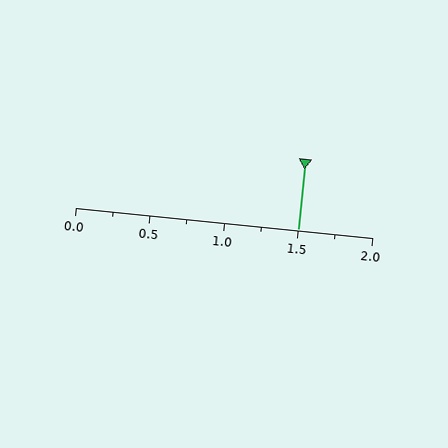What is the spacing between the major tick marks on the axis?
The major ticks are spaced 0.5 apart.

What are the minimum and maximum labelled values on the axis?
The axis runs from 0.0 to 2.0.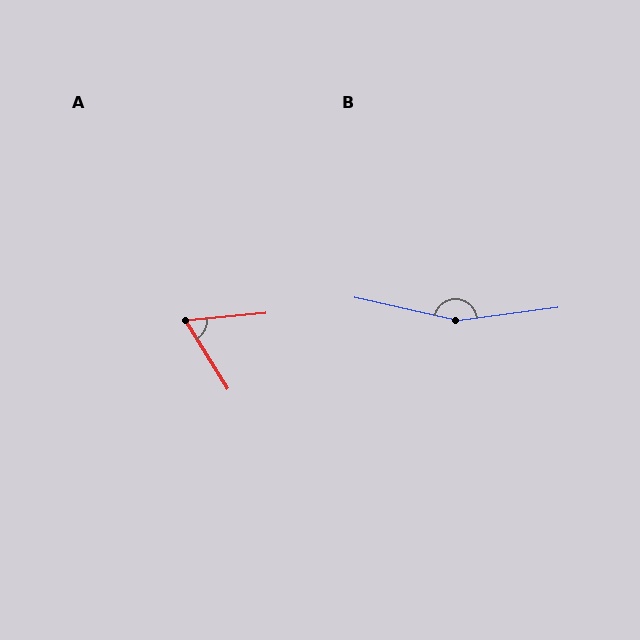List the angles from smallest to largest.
A (63°), B (160°).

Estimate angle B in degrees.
Approximately 160 degrees.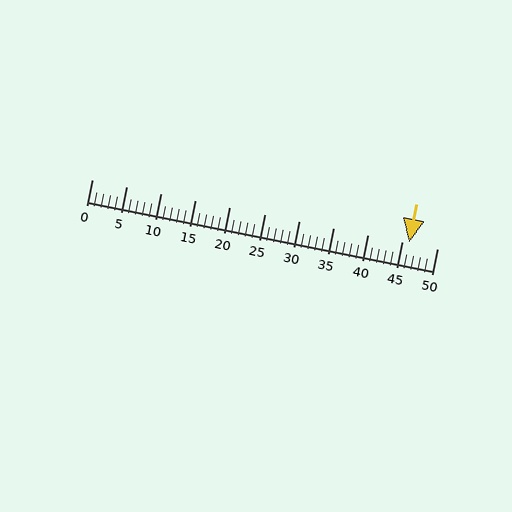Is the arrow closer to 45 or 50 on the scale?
The arrow is closer to 45.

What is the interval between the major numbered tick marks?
The major tick marks are spaced 5 units apart.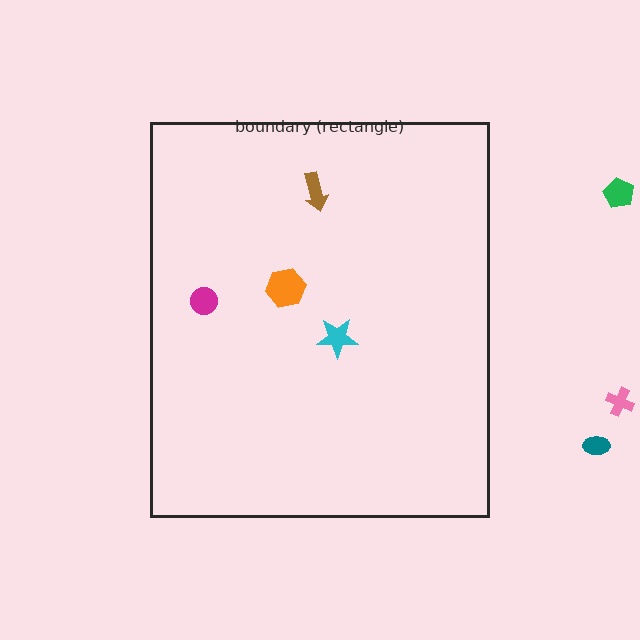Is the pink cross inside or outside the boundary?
Outside.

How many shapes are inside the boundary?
4 inside, 3 outside.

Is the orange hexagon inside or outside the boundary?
Inside.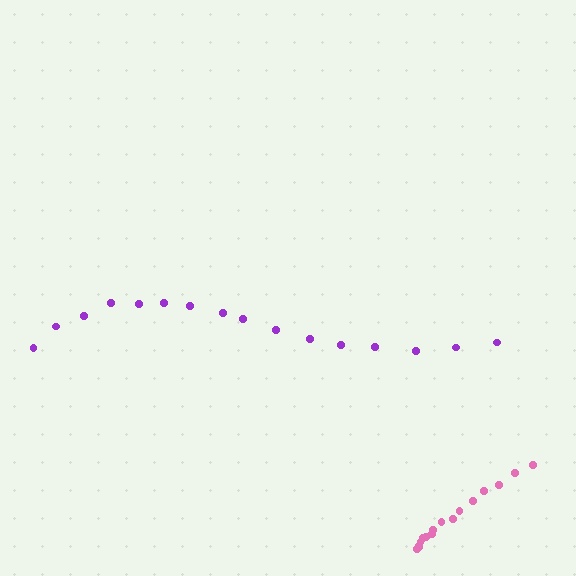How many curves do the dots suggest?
There are 2 distinct paths.